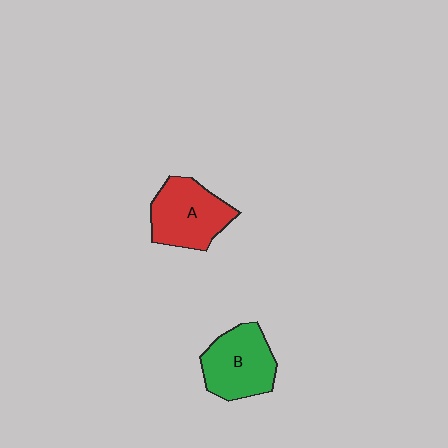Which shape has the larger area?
Shape A (red).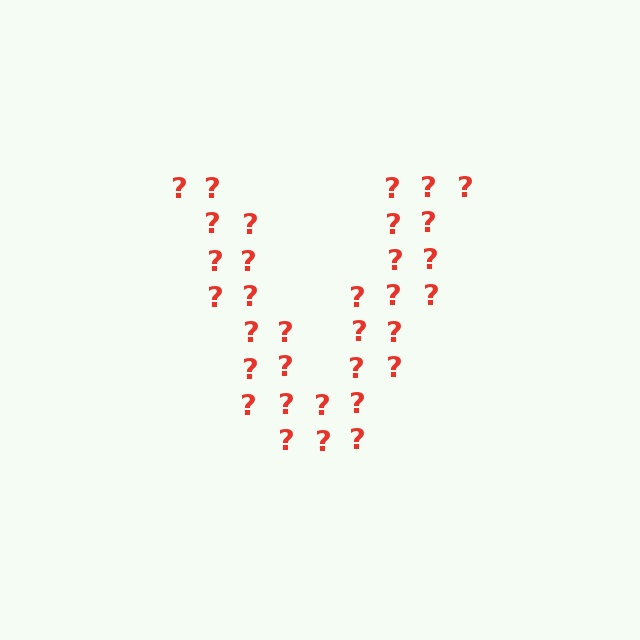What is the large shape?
The large shape is the letter V.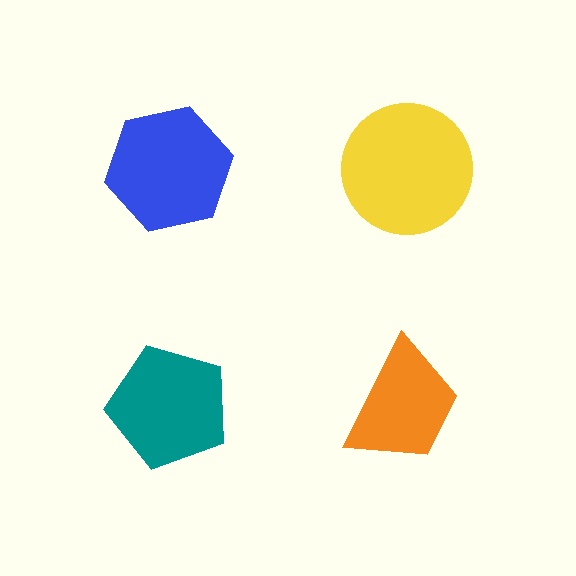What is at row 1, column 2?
A yellow circle.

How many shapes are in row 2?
2 shapes.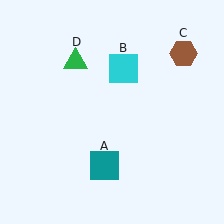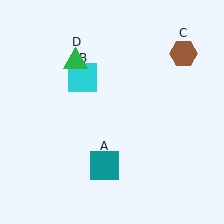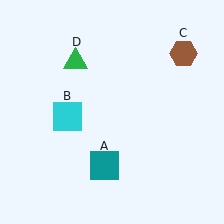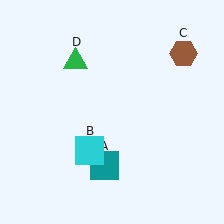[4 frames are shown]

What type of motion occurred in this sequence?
The cyan square (object B) rotated counterclockwise around the center of the scene.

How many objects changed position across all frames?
1 object changed position: cyan square (object B).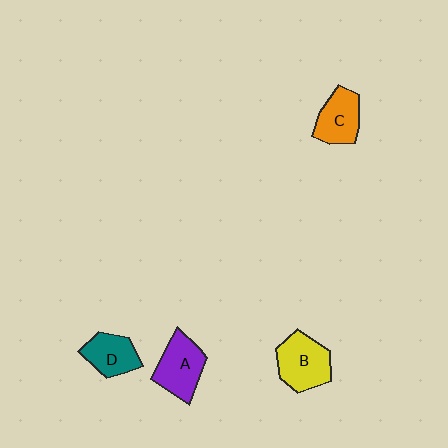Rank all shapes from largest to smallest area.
From largest to smallest: B (yellow), A (purple), C (orange), D (teal).